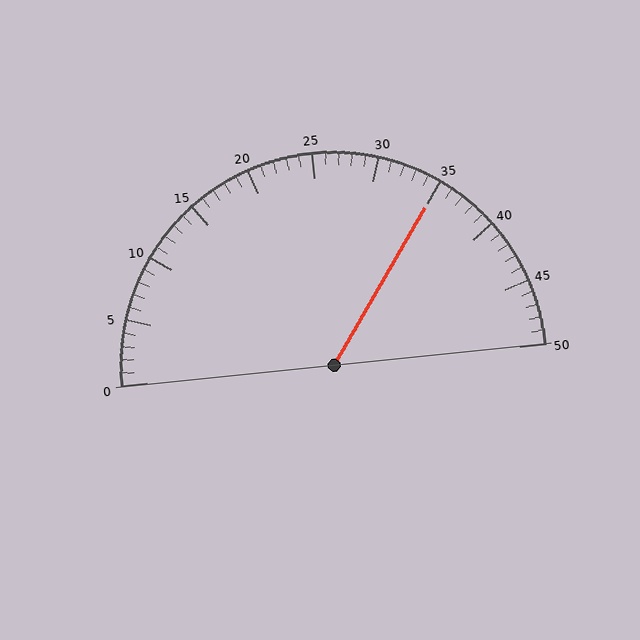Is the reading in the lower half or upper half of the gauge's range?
The reading is in the upper half of the range (0 to 50).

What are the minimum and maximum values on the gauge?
The gauge ranges from 0 to 50.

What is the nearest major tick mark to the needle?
The nearest major tick mark is 35.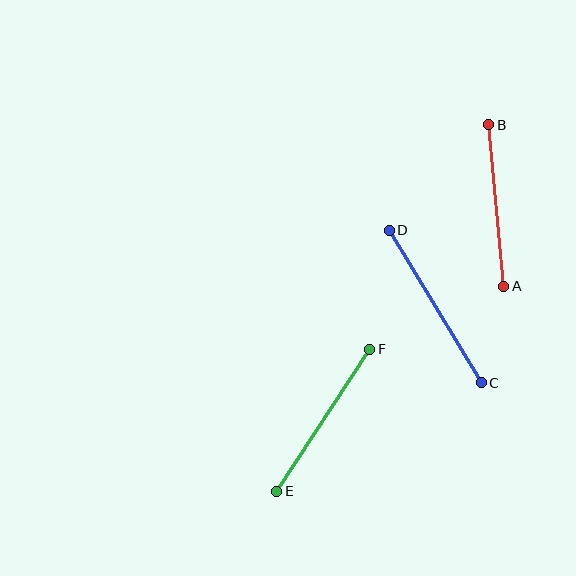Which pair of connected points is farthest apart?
Points C and D are farthest apart.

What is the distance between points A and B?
The distance is approximately 162 pixels.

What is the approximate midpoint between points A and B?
The midpoint is at approximately (496, 206) pixels.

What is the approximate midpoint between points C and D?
The midpoint is at approximately (435, 307) pixels.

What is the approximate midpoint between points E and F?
The midpoint is at approximately (323, 420) pixels.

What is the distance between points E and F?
The distance is approximately 170 pixels.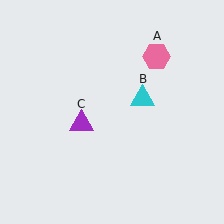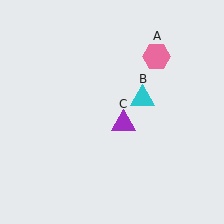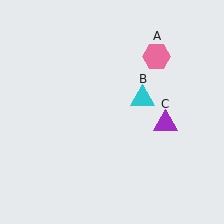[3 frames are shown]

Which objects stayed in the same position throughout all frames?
Pink hexagon (object A) and cyan triangle (object B) remained stationary.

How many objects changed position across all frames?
1 object changed position: purple triangle (object C).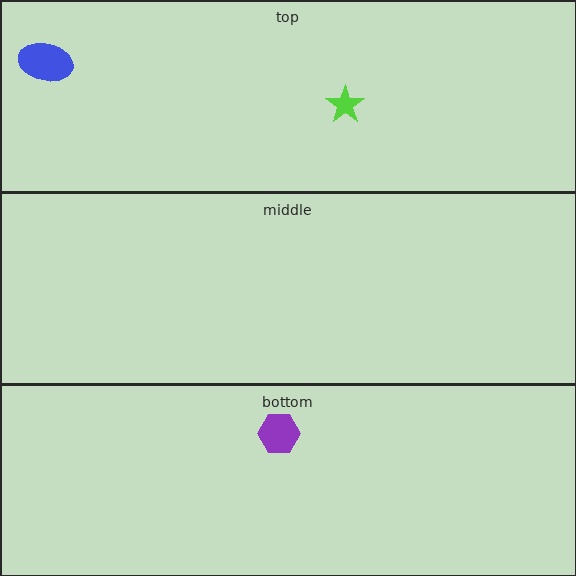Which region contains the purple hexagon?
The bottom region.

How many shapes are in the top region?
2.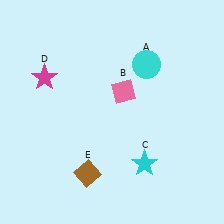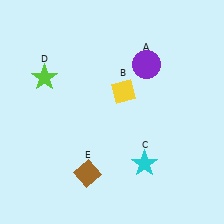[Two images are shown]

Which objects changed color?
A changed from cyan to purple. B changed from pink to yellow. D changed from magenta to lime.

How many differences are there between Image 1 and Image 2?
There are 3 differences between the two images.